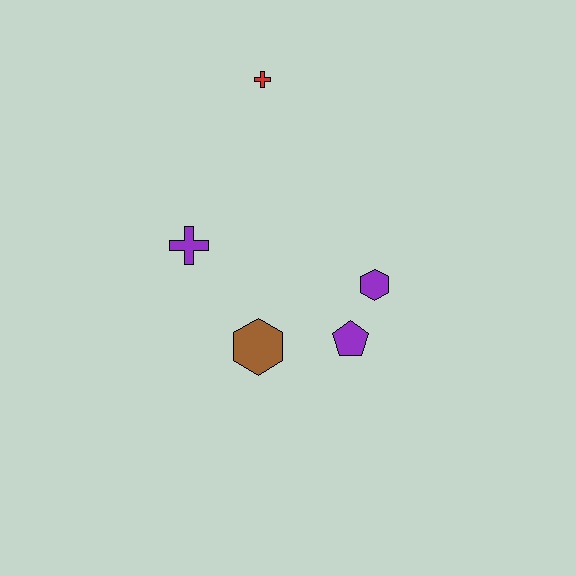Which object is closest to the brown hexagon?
The purple pentagon is closest to the brown hexagon.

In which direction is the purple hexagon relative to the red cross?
The purple hexagon is below the red cross.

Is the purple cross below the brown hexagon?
No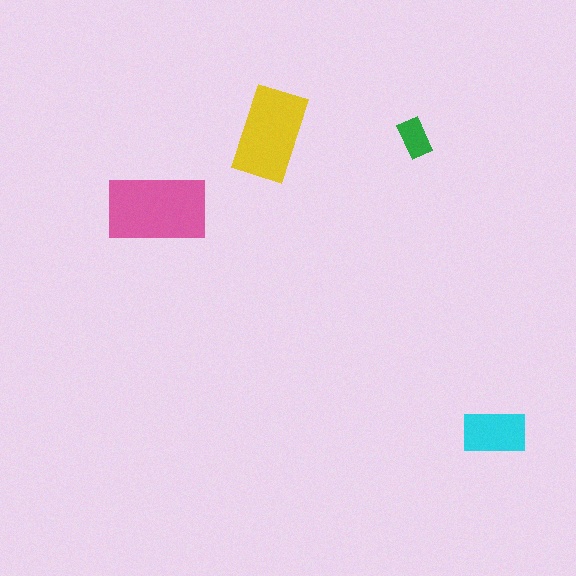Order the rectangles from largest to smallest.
the pink one, the yellow one, the cyan one, the green one.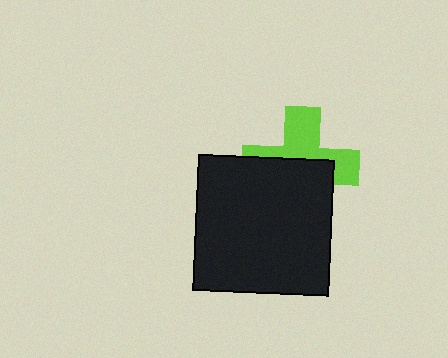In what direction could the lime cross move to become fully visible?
The lime cross could move up. That would shift it out from behind the black square entirely.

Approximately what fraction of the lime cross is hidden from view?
Roughly 52% of the lime cross is hidden behind the black square.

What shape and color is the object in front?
The object in front is a black square.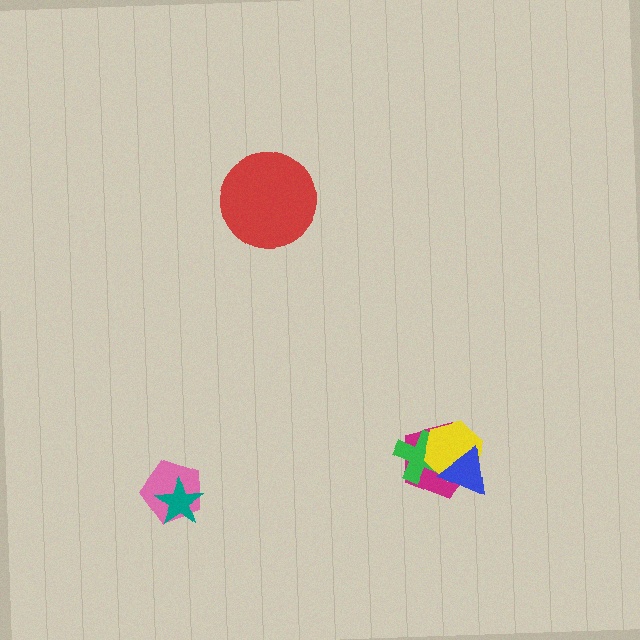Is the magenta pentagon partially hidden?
Yes, it is partially covered by another shape.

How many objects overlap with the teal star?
1 object overlaps with the teal star.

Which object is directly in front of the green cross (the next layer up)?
The yellow hexagon is directly in front of the green cross.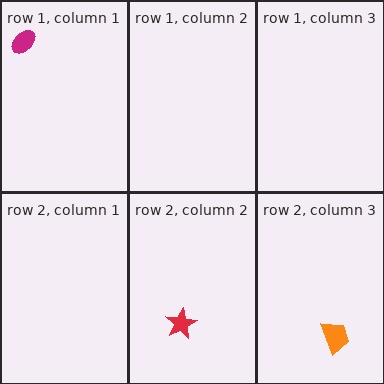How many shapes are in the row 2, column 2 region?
1.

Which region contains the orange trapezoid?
The row 2, column 3 region.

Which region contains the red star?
The row 2, column 2 region.